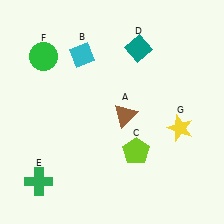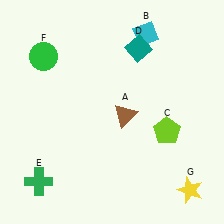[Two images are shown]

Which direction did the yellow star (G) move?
The yellow star (G) moved down.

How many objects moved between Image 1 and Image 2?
3 objects moved between the two images.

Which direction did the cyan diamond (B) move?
The cyan diamond (B) moved right.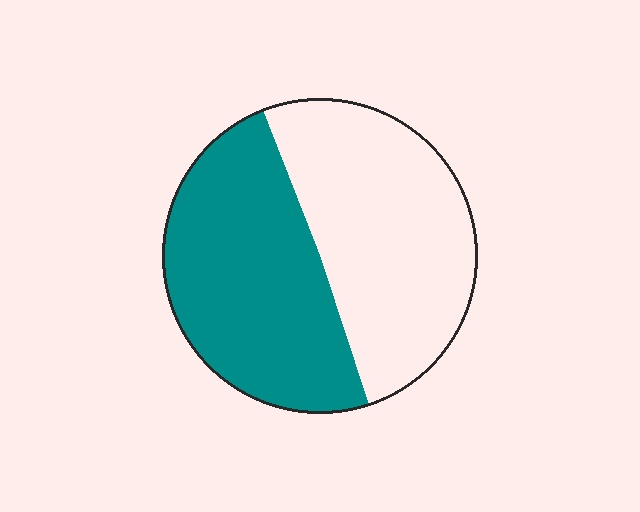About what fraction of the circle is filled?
About one half (1/2).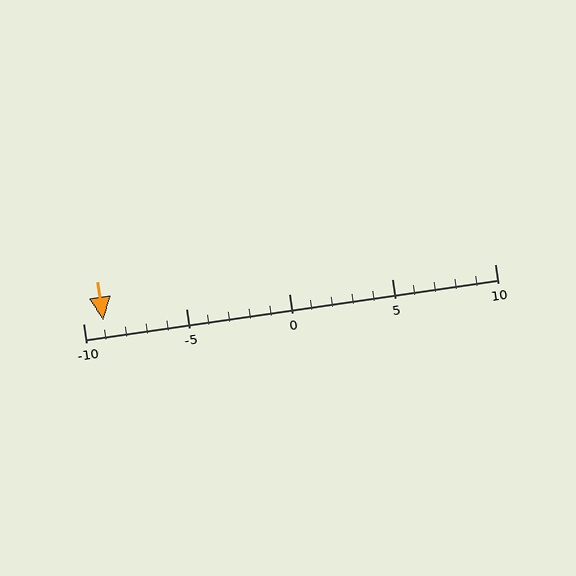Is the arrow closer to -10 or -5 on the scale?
The arrow is closer to -10.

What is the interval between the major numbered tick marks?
The major tick marks are spaced 5 units apart.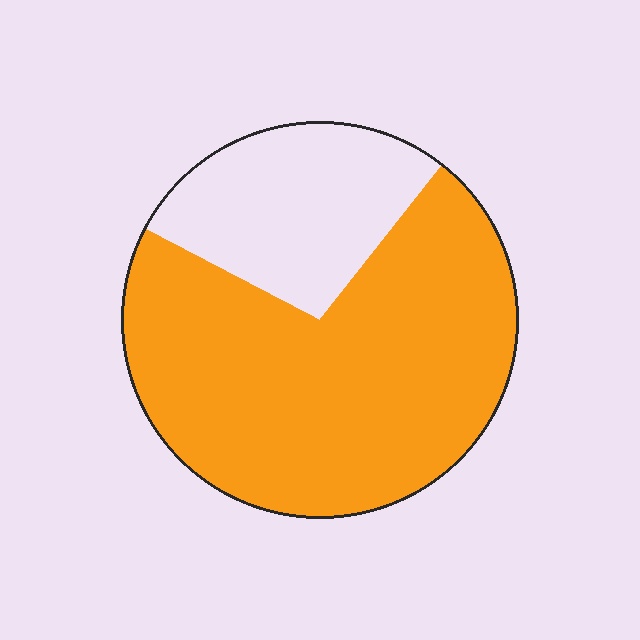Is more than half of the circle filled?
Yes.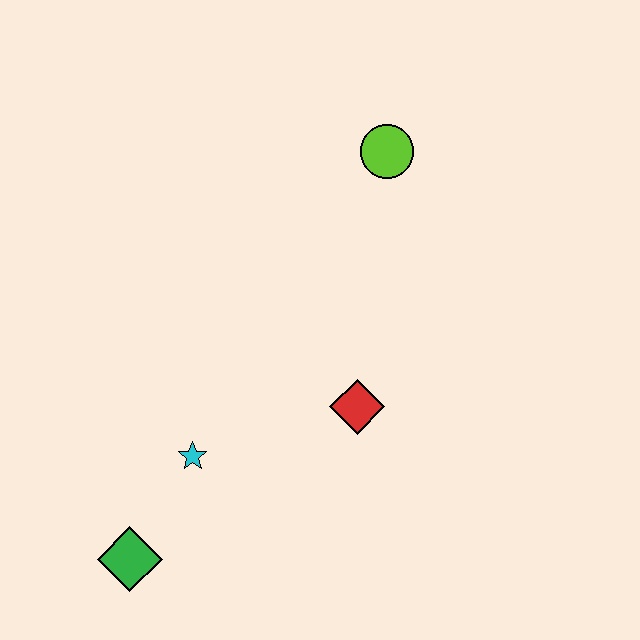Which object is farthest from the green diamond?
The lime circle is farthest from the green diamond.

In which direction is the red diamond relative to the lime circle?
The red diamond is below the lime circle.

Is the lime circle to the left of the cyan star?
No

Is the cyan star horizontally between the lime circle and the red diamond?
No